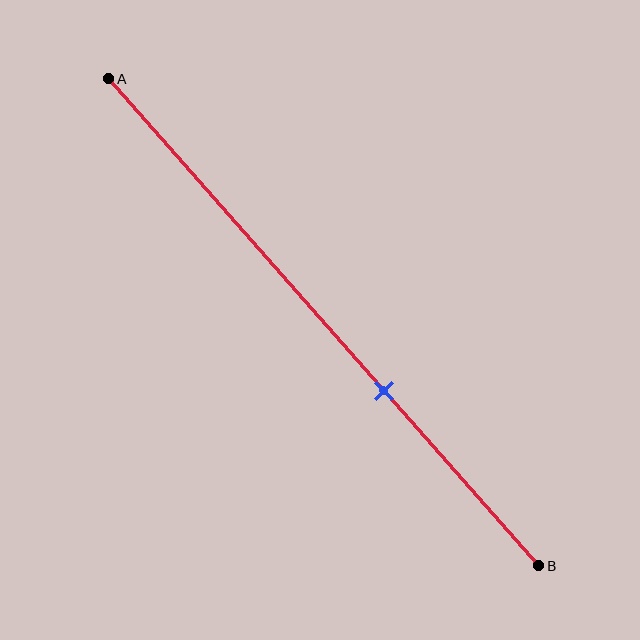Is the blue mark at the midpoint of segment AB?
No, the mark is at about 65% from A, not at the 50% midpoint.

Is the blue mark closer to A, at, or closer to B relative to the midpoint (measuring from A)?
The blue mark is closer to point B than the midpoint of segment AB.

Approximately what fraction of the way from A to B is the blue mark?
The blue mark is approximately 65% of the way from A to B.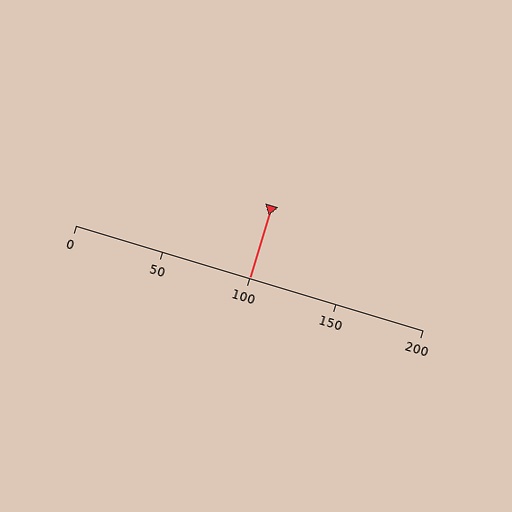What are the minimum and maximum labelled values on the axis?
The axis runs from 0 to 200.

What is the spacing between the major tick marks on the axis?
The major ticks are spaced 50 apart.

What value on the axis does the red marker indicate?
The marker indicates approximately 100.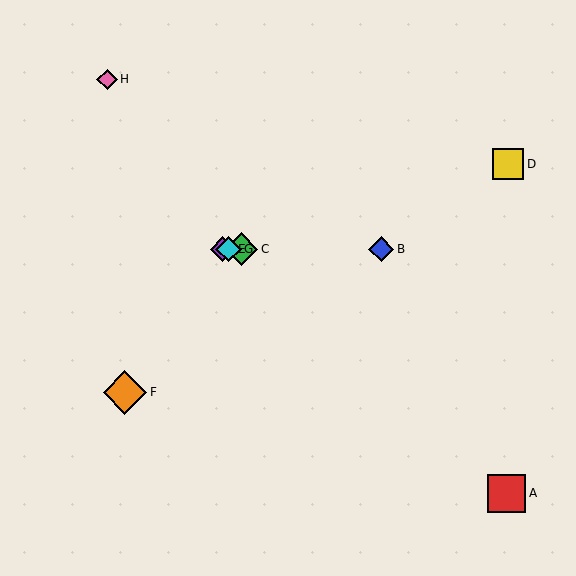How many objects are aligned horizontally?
4 objects (B, C, E, G) are aligned horizontally.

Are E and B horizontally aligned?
Yes, both are at y≈249.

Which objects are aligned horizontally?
Objects B, C, E, G are aligned horizontally.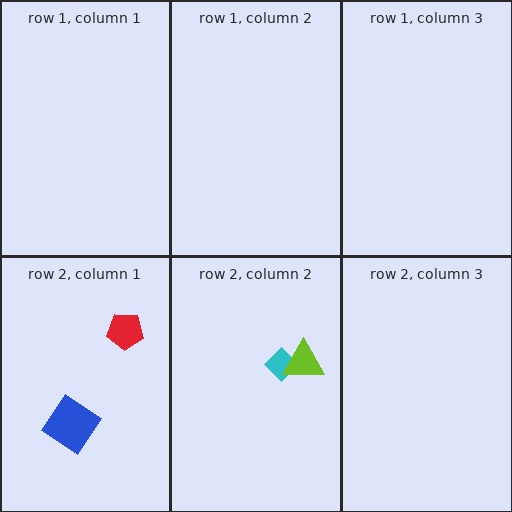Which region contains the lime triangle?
The row 2, column 2 region.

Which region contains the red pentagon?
The row 2, column 1 region.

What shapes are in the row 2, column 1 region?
The blue diamond, the red pentagon.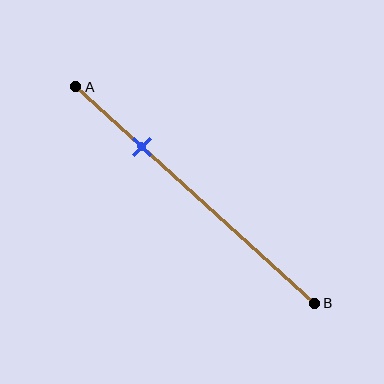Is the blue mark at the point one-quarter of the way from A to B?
Yes, the mark is approximately at the one-quarter point.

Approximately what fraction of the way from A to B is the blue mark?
The blue mark is approximately 30% of the way from A to B.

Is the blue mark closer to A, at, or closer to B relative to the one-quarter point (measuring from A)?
The blue mark is approximately at the one-quarter point of segment AB.